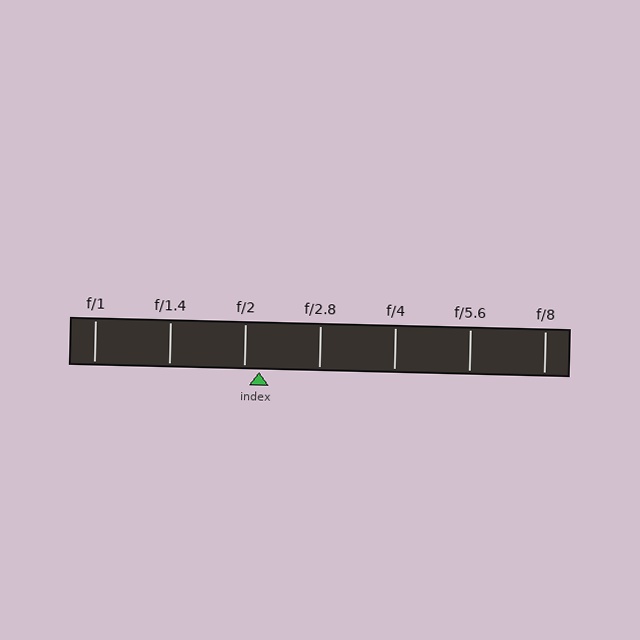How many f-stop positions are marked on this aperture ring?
There are 7 f-stop positions marked.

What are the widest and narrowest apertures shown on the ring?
The widest aperture shown is f/1 and the narrowest is f/8.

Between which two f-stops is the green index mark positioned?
The index mark is between f/2 and f/2.8.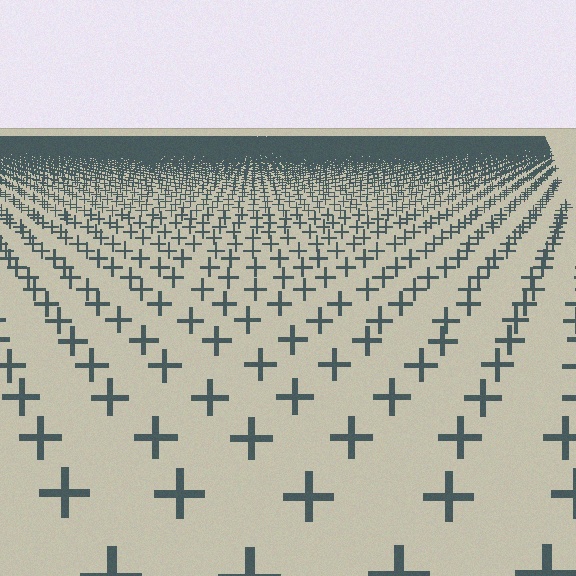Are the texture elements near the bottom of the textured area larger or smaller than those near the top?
Larger. Near the bottom, elements are closer to the viewer and appear at a bigger on-screen size.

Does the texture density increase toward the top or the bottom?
Density increases toward the top.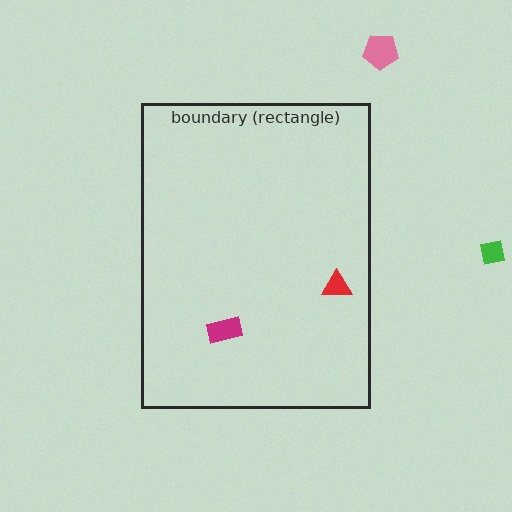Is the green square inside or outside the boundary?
Outside.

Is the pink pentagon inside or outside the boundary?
Outside.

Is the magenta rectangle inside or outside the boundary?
Inside.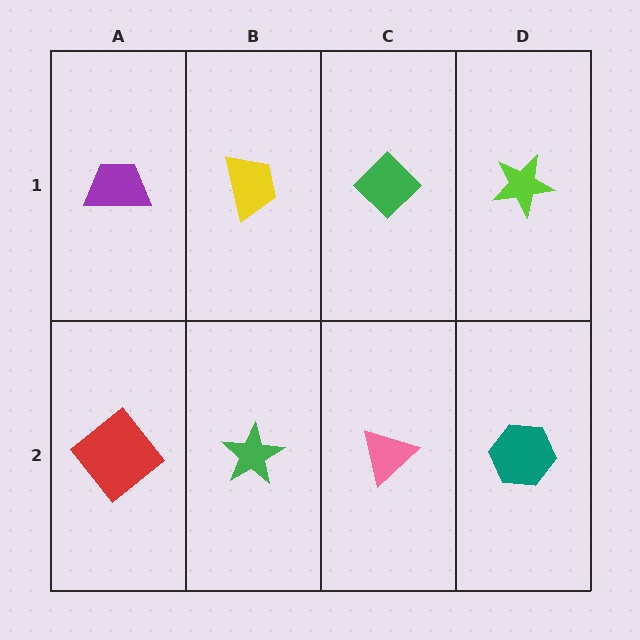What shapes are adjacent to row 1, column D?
A teal hexagon (row 2, column D), a green diamond (row 1, column C).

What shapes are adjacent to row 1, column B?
A green star (row 2, column B), a purple trapezoid (row 1, column A), a green diamond (row 1, column C).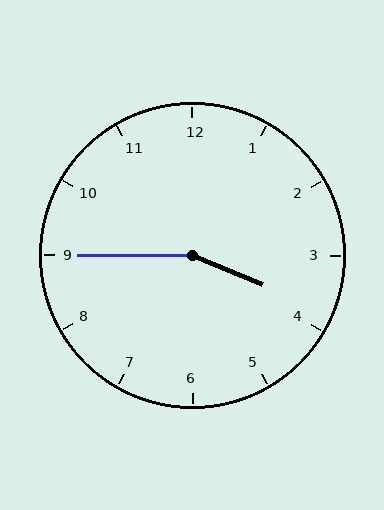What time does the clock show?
3:45.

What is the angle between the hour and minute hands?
Approximately 158 degrees.